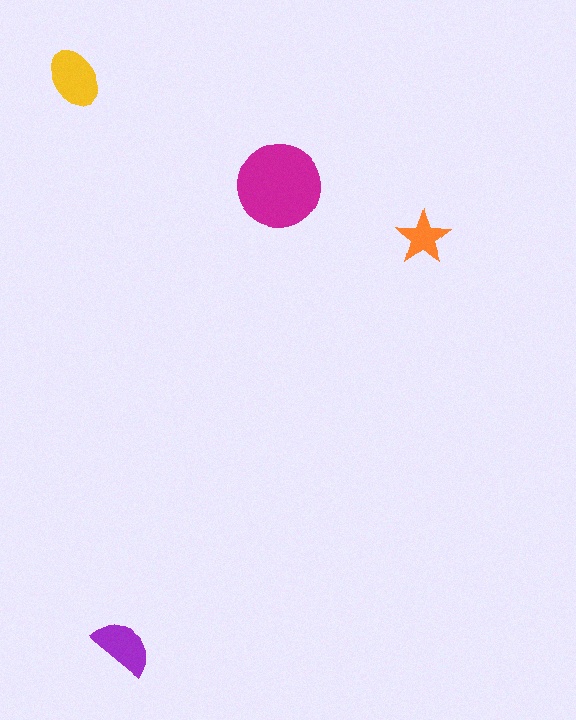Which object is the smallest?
The orange star.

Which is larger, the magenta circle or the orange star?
The magenta circle.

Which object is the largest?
The magenta circle.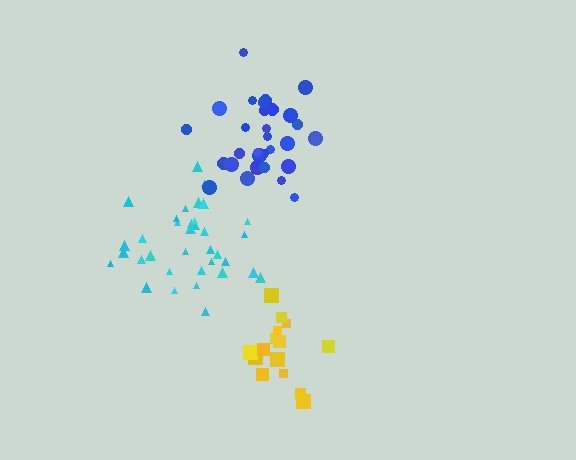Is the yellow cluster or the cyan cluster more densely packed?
Yellow.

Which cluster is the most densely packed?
Blue.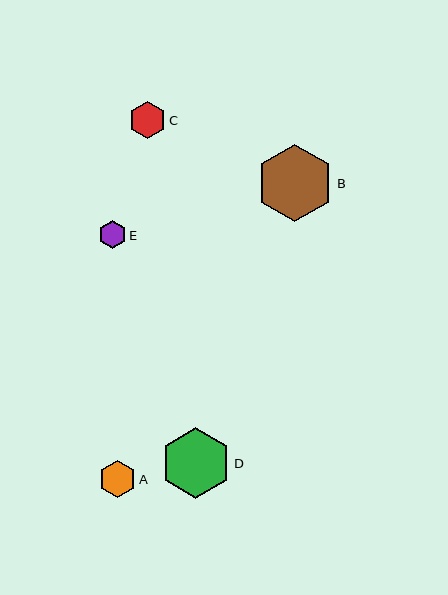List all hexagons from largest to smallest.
From largest to smallest: B, D, C, A, E.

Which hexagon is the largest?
Hexagon B is the largest with a size of approximately 77 pixels.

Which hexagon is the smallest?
Hexagon E is the smallest with a size of approximately 27 pixels.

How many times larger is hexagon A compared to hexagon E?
Hexagon A is approximately 1.4 times the size of hexagon E.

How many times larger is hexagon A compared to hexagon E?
Hexagon A is approximately 1.4 times the size of hexagon E.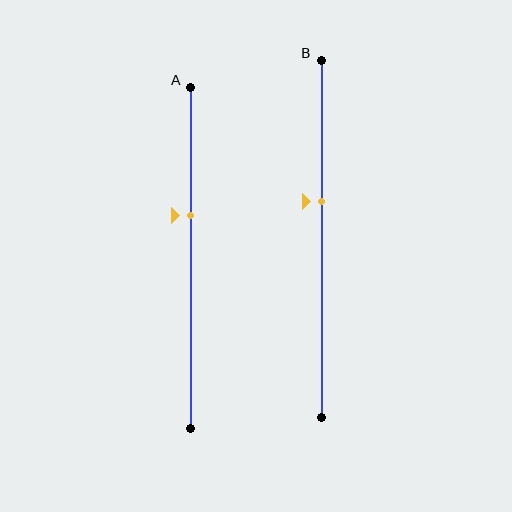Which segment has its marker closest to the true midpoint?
Segment B has its marker closest to the true midpoint.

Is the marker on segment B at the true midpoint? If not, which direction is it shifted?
No, the marker on segment B is shifted upward by about 10% of the segment length.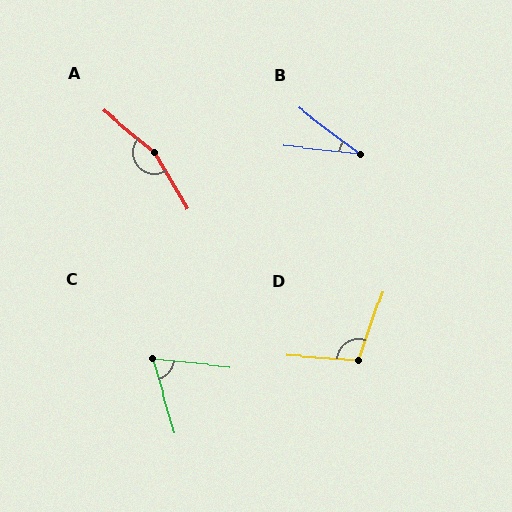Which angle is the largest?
A, at approximately 160 degrees.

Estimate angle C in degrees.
Approximately 67 degrees.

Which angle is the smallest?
B, at approximately 31 degrees.